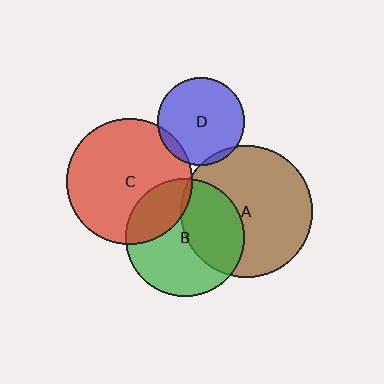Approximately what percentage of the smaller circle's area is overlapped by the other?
Approximately 25%.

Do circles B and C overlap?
Yes.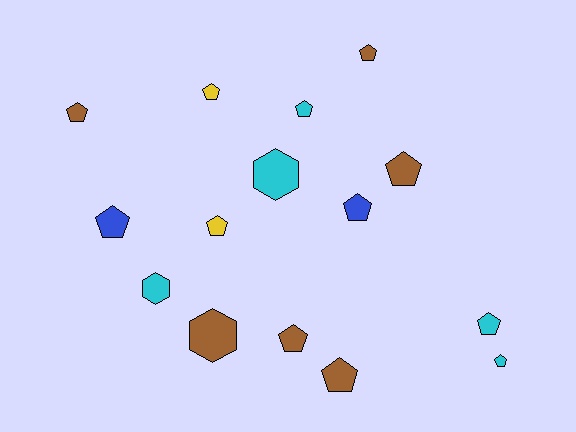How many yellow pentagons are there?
There are 2 yellow pentagons.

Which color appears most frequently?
Brown, with 6 objects.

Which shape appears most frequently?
Pentagon, with 12 objects.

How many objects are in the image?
There are 15 objects.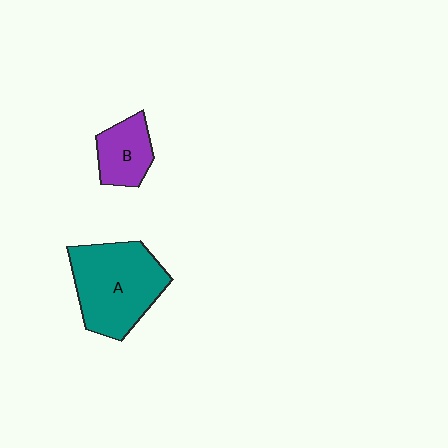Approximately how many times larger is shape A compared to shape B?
Approximately 2.2 times.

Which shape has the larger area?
Shape A (teal).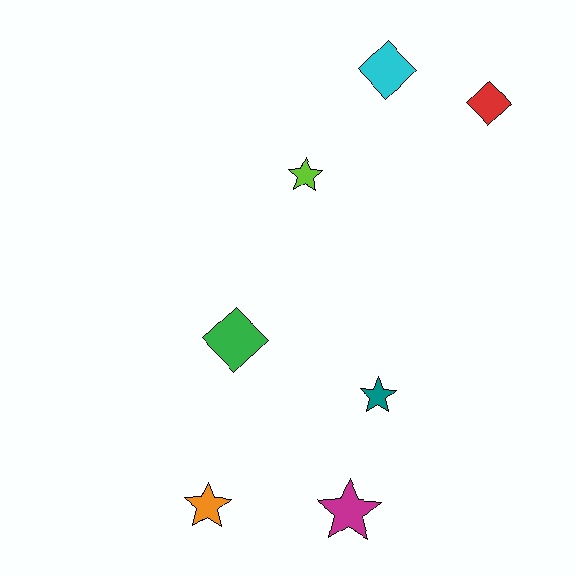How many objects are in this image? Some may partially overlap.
There are 7 objects.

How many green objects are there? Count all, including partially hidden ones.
There is 1 green object.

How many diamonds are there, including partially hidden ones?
There are 3 diamonds.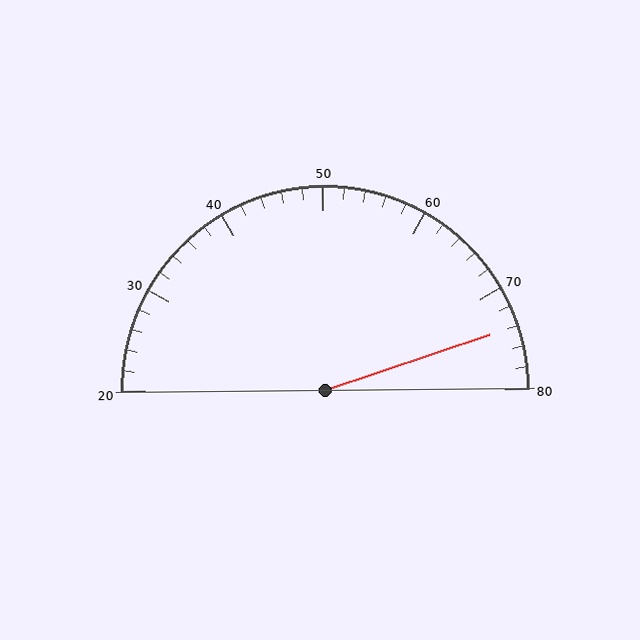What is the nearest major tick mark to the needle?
The nearest major tick mark is 70.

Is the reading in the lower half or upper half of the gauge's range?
The reading is in the upper half of the range (20 to 80).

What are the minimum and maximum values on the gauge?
The gauge ranges from 20 to 80.